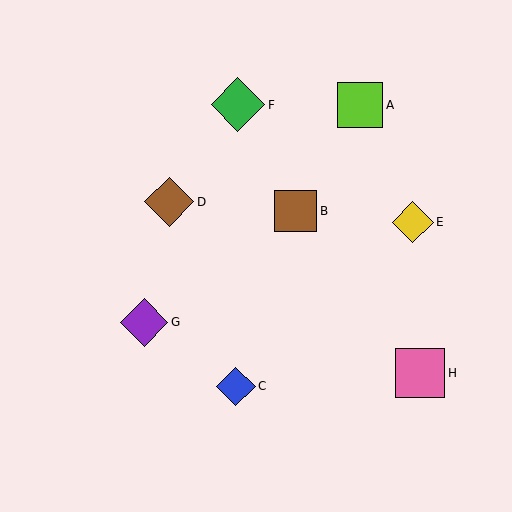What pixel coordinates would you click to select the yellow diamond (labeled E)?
Click at (413, 222) to select the yellow diamond E.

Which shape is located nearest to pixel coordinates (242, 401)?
The blue diamond (labeled C) at (236, 386) is nearest to that location.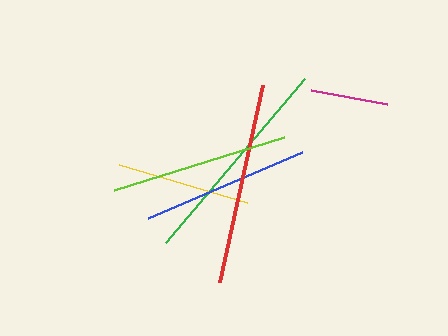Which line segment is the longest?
The green line is the longest at approximately 216 pixels.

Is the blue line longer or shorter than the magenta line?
The blue line is longer than the magenta line.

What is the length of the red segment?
The red segment is approximately 201 pixels long.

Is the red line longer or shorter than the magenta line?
The red line is longer than the magenta line.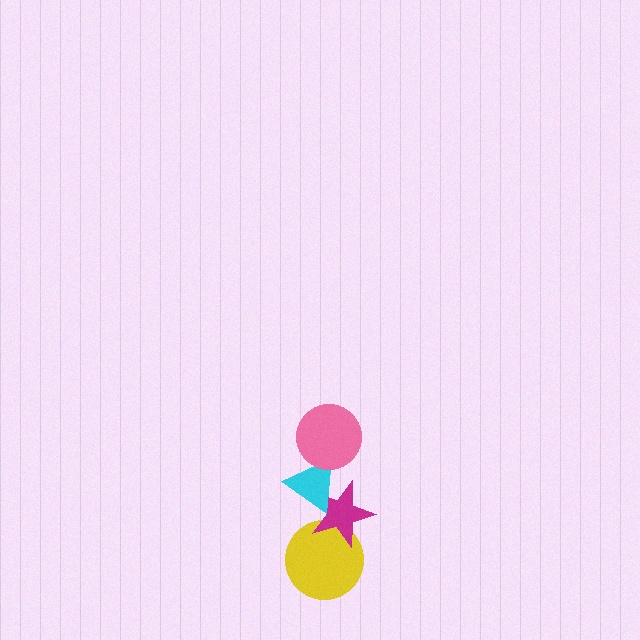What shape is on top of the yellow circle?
The magenta star is on top of the yellow circle.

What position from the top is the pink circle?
The pink circle is 1st from the top.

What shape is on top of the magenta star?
The cyan triangle is on top of the magenta star.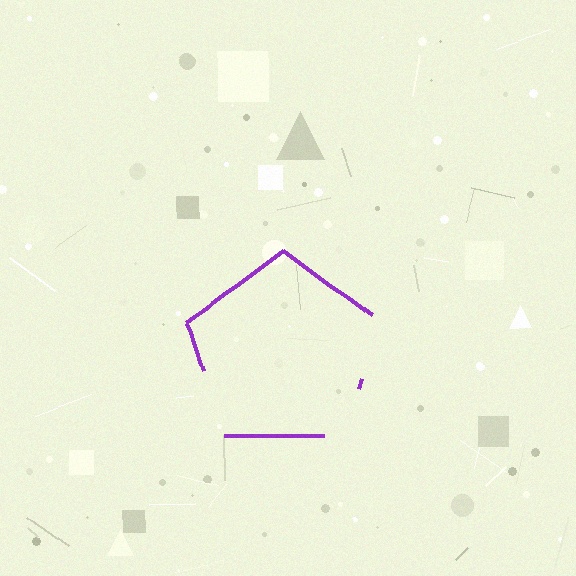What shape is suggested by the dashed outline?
The dashed outline suggests a pentagon.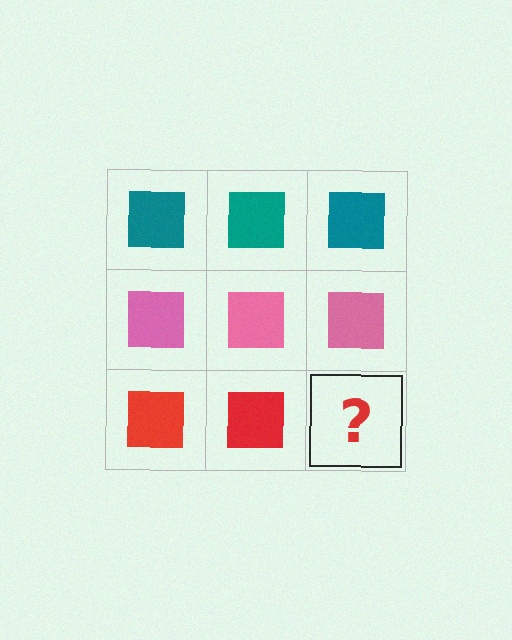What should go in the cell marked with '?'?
The missing cell should contain a red square.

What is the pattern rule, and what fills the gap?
The rule is that each row has a consistent color. The gap should be filled with a red square.